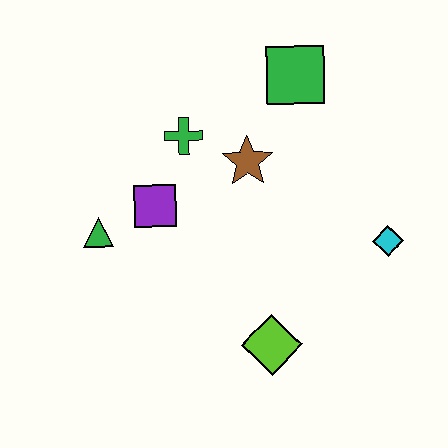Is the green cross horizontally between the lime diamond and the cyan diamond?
No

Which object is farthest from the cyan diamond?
The green triangle is farthest from the cyan diamond.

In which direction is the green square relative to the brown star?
The green square is above the brown star.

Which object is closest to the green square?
The brown star is closest to the green square.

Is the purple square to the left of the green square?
Yes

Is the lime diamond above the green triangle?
No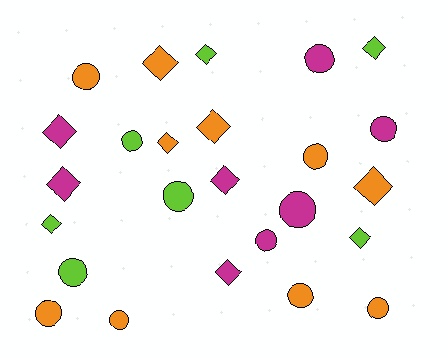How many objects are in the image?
There are 25 objects.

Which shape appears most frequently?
Circle, with 13 objects.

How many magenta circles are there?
There are 4 magenta circles.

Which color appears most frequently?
Orange, with 10 objects.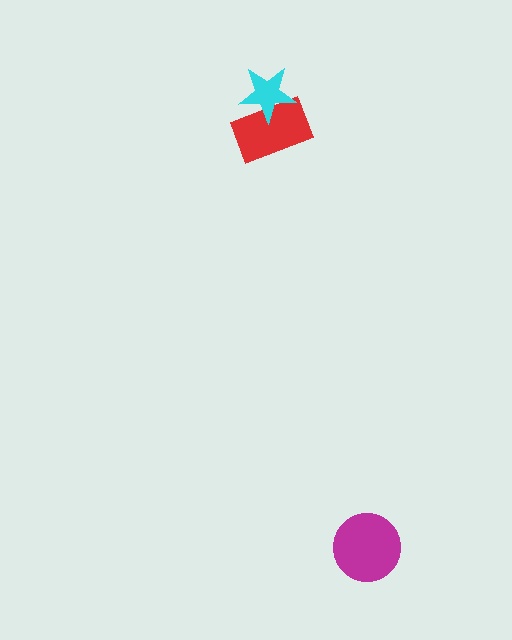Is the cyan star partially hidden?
No, no other shape covers it.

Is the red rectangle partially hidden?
Yes, it is partially covered by another shape.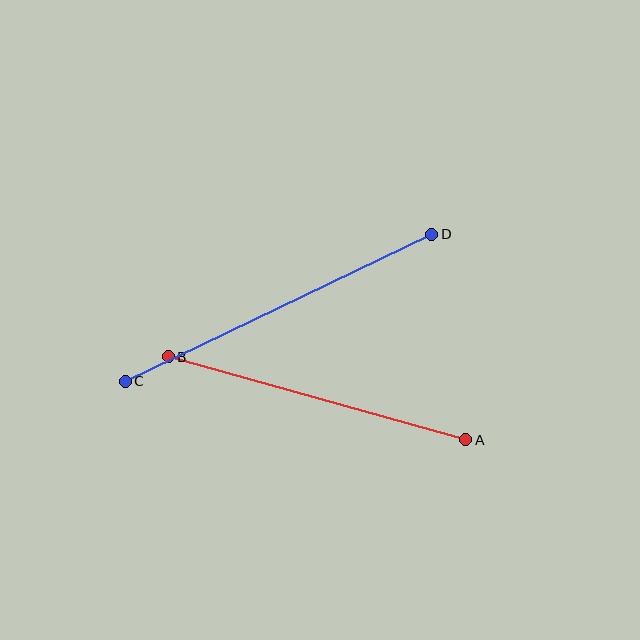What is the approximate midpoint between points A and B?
The midpoint is at approximately (317, 398) pixels.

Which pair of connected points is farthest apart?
Points C and D are farthest apart.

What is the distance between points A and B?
The distance is approximately 309 pixels.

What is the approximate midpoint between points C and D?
The midpoint is at approximately (279, 308) pixels.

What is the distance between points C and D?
The distance is approximately 340 pixels.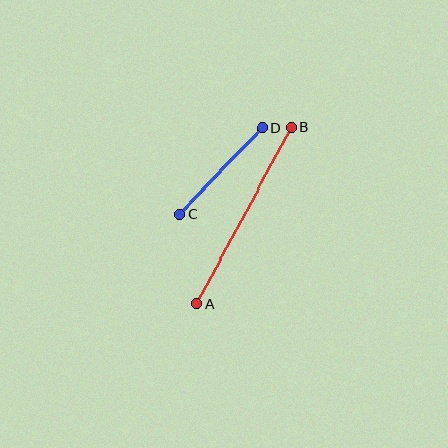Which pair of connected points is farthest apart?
Points A and B are farthest apart.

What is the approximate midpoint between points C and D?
The midpoint is at approximately (221, 171) pixels.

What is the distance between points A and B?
The distance is approximately 200 pixels.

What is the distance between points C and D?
The distance is approximately 119 pixels.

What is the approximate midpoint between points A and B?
The midpoint is at approximately (244, 216) pixels.